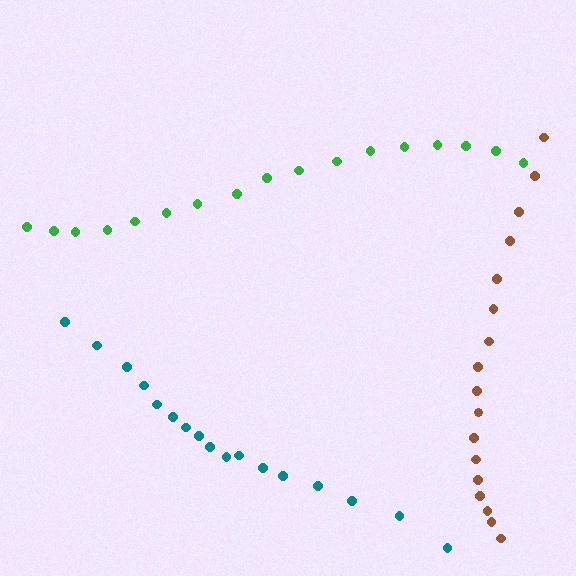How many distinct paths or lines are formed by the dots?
There are 3 distinct paths.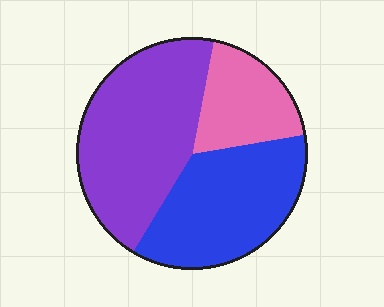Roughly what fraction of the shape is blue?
Blue covers 36% of the shape.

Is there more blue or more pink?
Blue.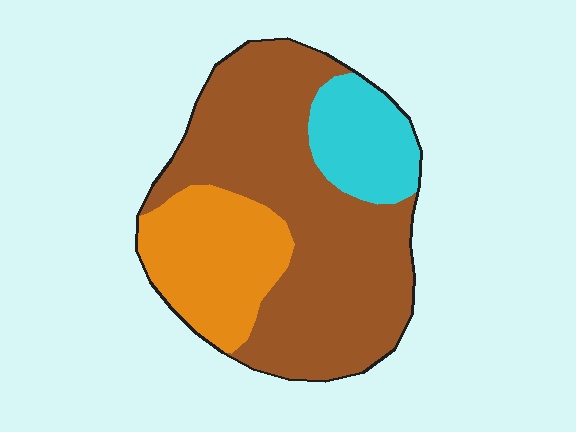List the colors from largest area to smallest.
From largest to smallest: brown, orange, cyan.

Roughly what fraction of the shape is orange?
Orange covers around 25% of the shape.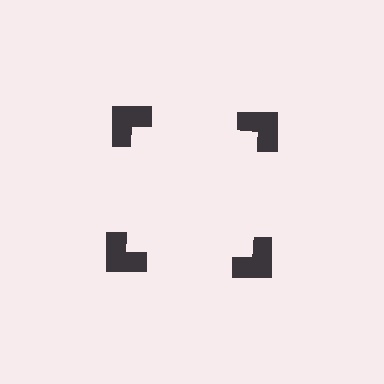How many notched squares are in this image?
There are 4 — one at each vertex of the illusory square.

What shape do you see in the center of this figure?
An illusory square — its edges are inferred from the aligned wedge cuts in the notched squares, not physically drawn.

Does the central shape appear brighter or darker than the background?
It typically appears slightly brighter than the background, even though no actual brightness change is drawn.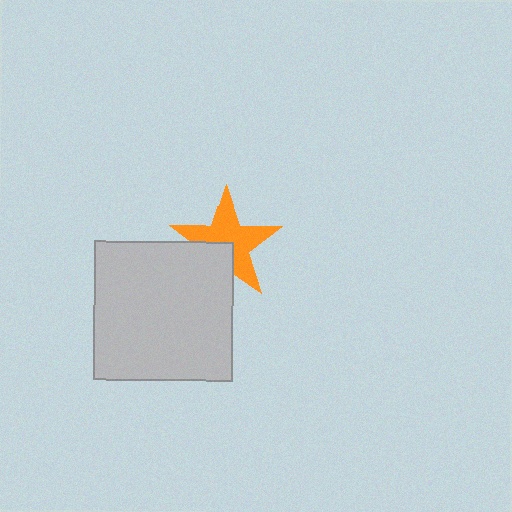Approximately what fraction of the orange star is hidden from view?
Roughly 30% of the orange star is hidden behind the light gray square.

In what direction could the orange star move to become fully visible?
The orange star could move toward the upper-right. That would shift it out from behind the light gray square entirely.